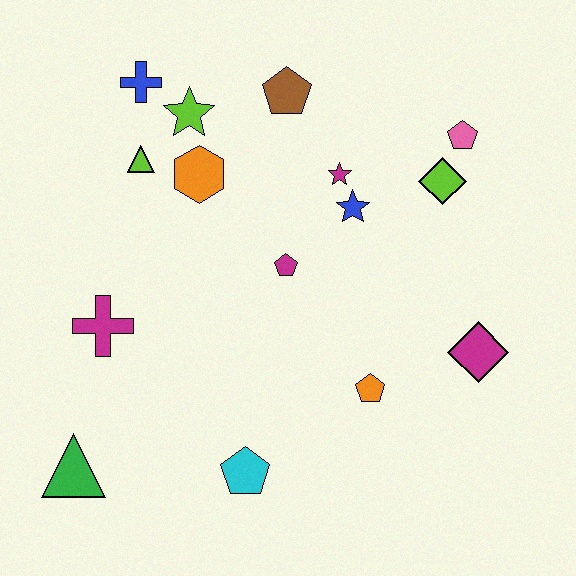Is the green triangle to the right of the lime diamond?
No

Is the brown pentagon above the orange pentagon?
Yes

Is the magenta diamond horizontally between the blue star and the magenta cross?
No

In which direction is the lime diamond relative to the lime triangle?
The lime diamond is to the right of the lime triangle.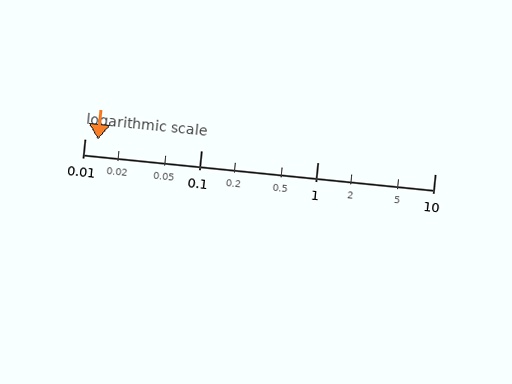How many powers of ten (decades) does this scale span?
The scale spans 3 decades, from 0.01 to 10.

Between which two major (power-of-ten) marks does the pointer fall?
The pointer is between 0.01 and 0.1.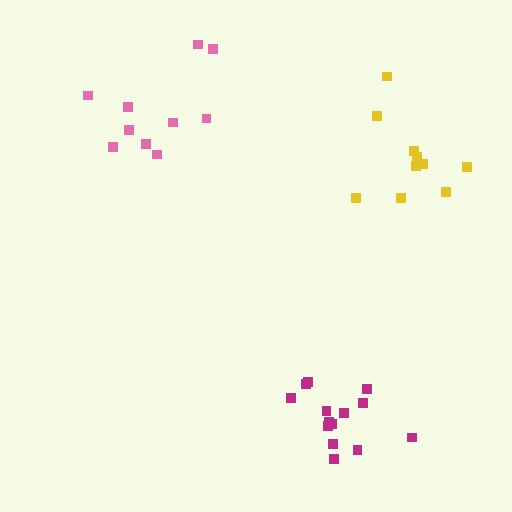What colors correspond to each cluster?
The clusters are colored: yellow, pink, magenta.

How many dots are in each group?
Group 1: 10 dots, Group 2: 10 dots, Group 3: 14 dots (34 total).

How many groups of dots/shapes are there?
There are 3 groups.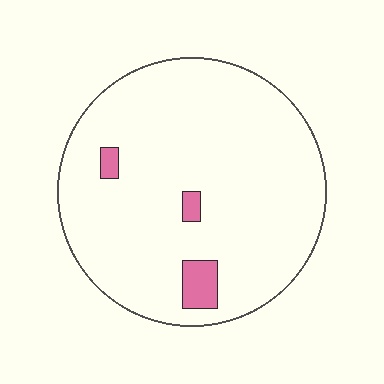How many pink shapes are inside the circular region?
3.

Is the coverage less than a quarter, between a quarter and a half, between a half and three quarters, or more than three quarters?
Less than a quarter.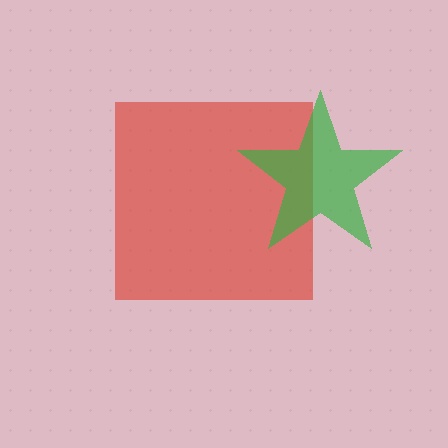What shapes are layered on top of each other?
The layered shapes are: a red square, a green star.